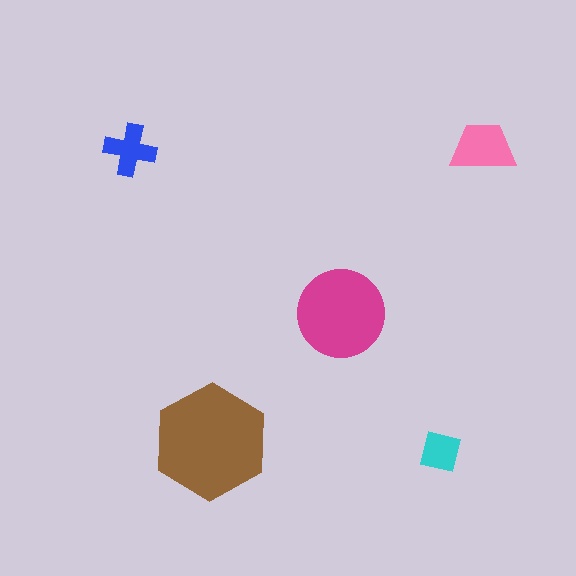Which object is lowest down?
The cyan square is bottommost.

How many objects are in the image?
There are 5 objects in the image.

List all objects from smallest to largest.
The cyan square, the blue cross, the pink trapezoid, the magenta circle, the brown hexagon.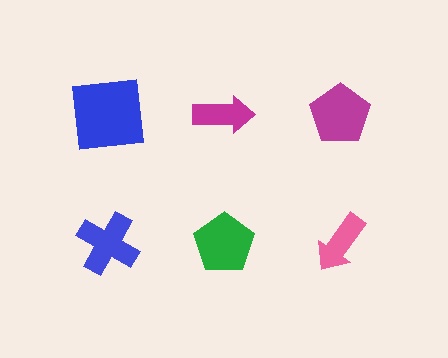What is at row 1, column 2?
A magenta arrow.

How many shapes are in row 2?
3 shapes.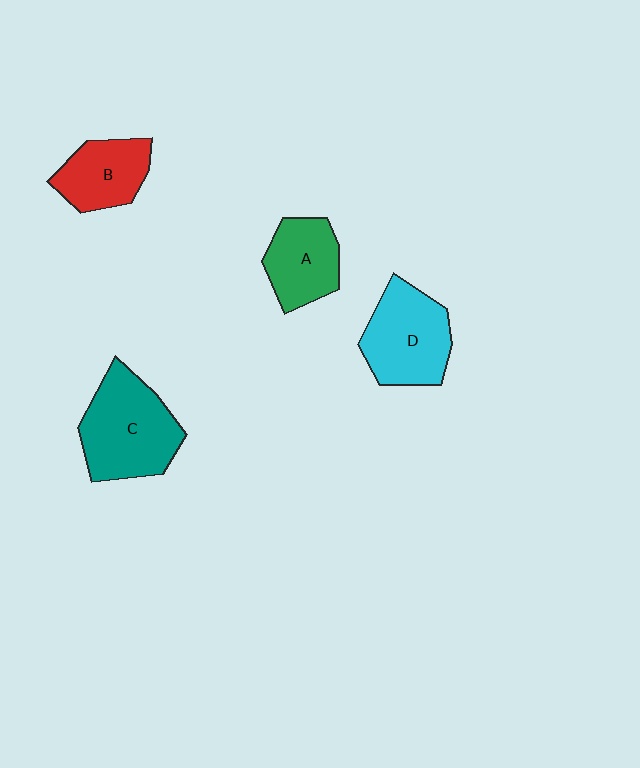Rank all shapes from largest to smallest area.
From largest to smallest: C (teal), D (cyan), A (green), B (red).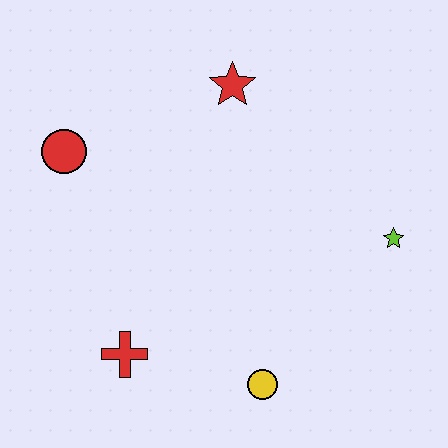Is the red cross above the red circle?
No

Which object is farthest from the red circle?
The lime star is farthest from the red circle.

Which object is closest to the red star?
The red circle is closest to the red star.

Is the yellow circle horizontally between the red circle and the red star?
No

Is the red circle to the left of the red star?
Yes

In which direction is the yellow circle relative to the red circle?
The yellow circle is below the red circle.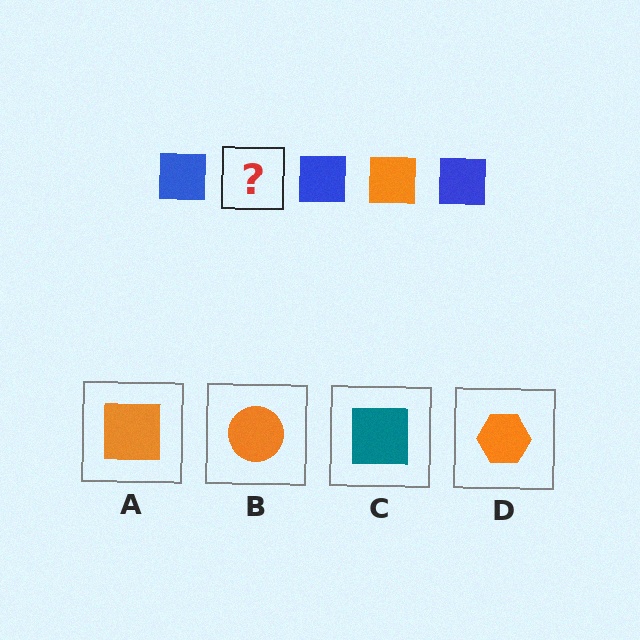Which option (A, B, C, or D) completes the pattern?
A.